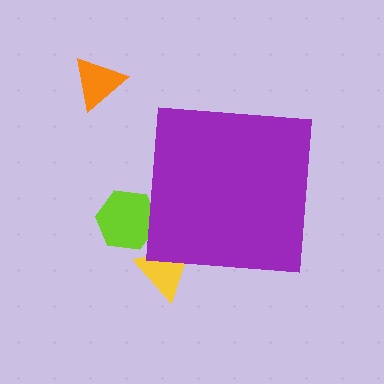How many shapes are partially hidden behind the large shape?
2 shapes are partially hidden.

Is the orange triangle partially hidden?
No, the orange triangle is fully visible.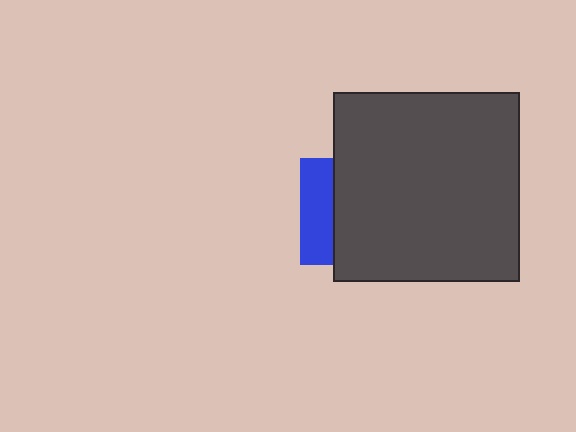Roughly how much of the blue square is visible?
A small part of it is visible (roughly 32%).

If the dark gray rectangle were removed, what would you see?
You would see the complete blue square.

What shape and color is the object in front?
The object in front is a dark gray rectangle.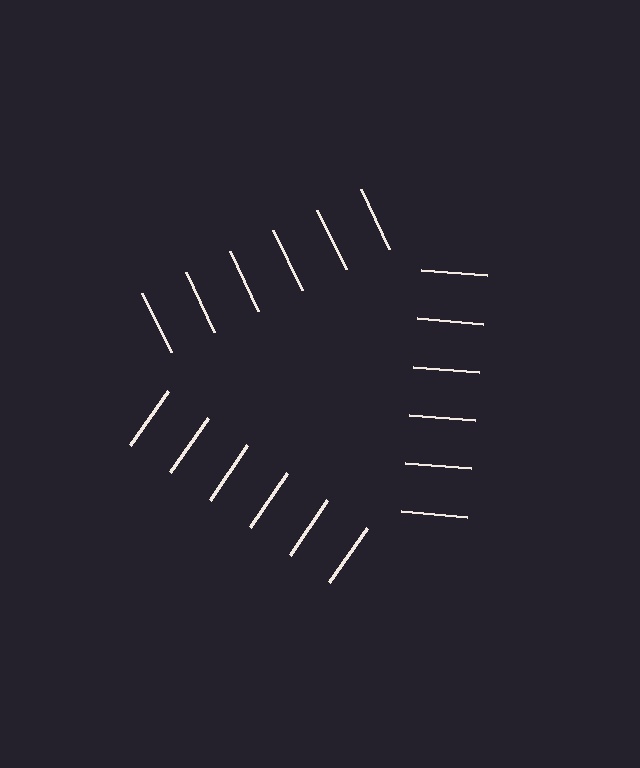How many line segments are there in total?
18 — 6 along each of the 3 edges.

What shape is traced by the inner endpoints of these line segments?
An illusory triangle — the line segments terminate on its edges but no continuous stroke is drawn.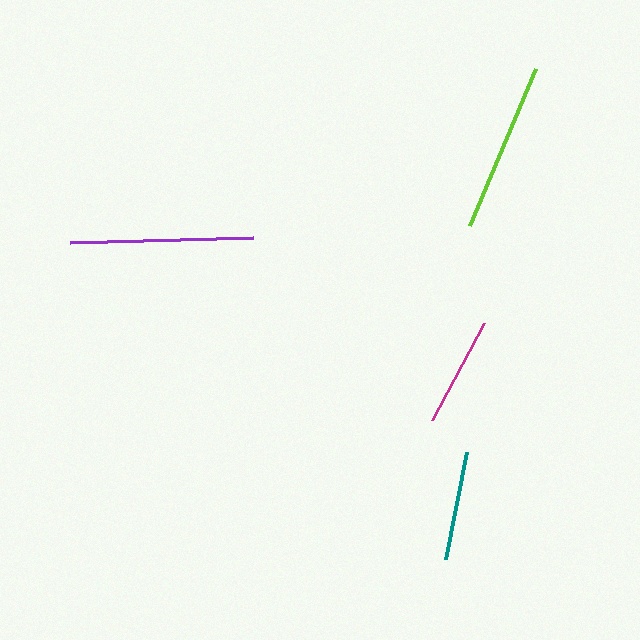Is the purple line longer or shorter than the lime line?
The purple line is longer than the lime line.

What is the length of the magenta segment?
The magenta segment is approximately 109 pixels long.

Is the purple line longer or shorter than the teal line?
The purple line is longer than the teal line.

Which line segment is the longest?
The purple line is the longest at approximately 183 pixels.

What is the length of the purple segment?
The purple segment is approximately 183 pixels long.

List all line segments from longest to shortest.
From longest to shortest: purple, lime, magenta, teal.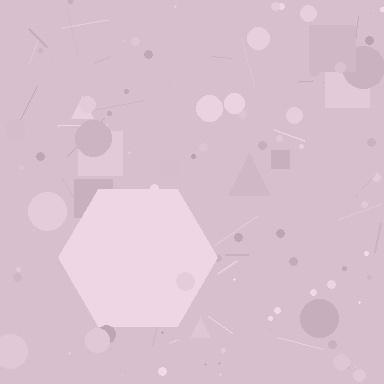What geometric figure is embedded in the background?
A hexagon is embedded in the background.